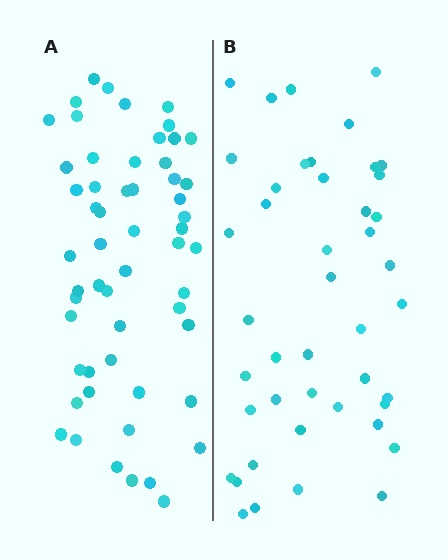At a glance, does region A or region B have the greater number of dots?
Region A (the left region) has more dots.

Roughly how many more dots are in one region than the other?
Region A has roughly 12 or so more dots than region B.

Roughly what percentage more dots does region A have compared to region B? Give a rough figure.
About 25% more.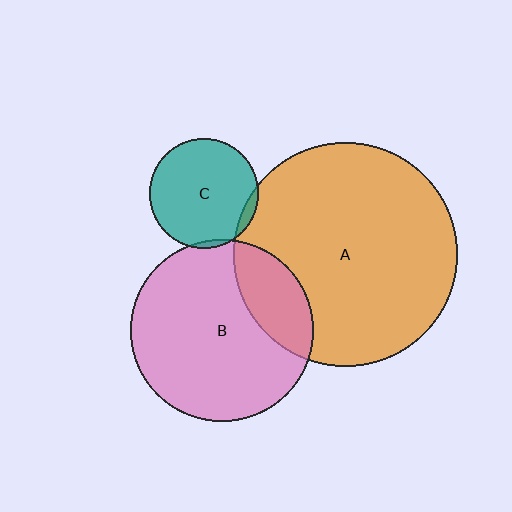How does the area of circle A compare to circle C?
Approximately 4.2 times.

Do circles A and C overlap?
Yes.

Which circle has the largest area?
Circle A (orange).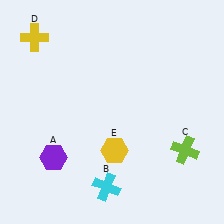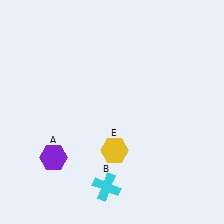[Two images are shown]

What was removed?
The yellow cross (D), the lime cross (C) were removed in Image 2.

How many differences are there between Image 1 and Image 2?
There are 2 differences between the two images.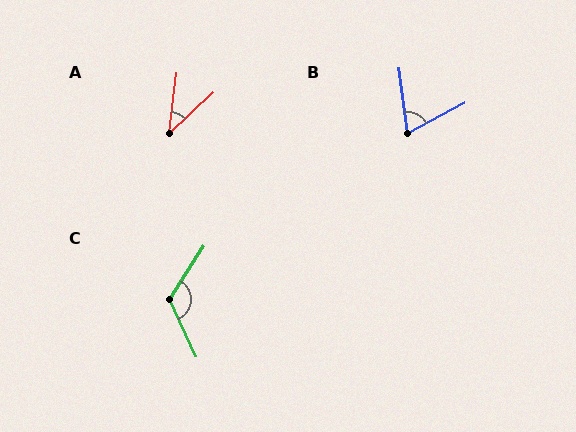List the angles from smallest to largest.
A (40°), B (69°), C (123°).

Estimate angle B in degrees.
Approximately 69 degrees.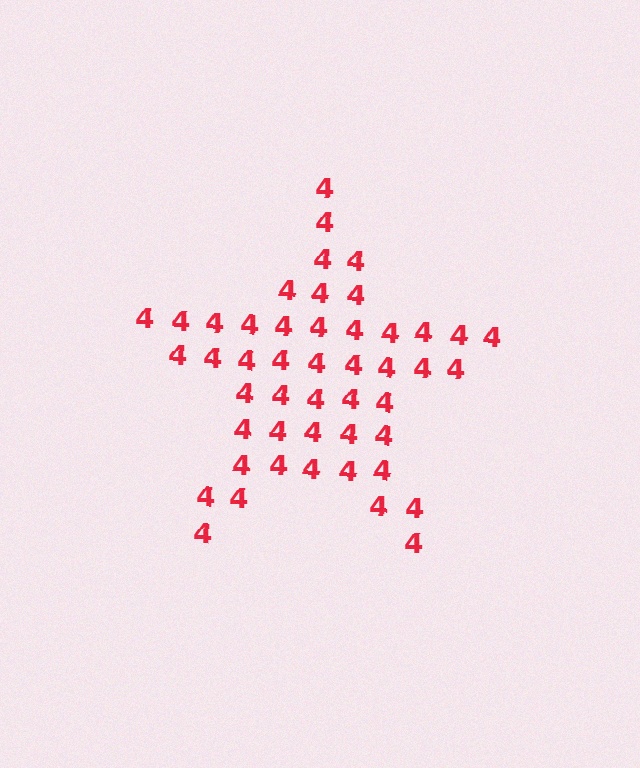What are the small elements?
The small elements are digit 4's.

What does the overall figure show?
The overall figure shows a star.